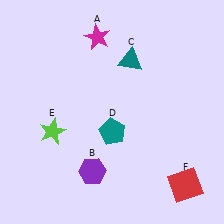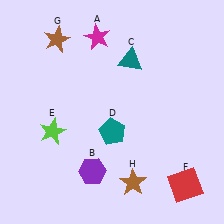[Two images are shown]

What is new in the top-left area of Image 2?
A brown star (G) was added in the top-left area of Image 2.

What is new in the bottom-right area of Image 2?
A brown star (H) was added in the bottom-right area of Image 2.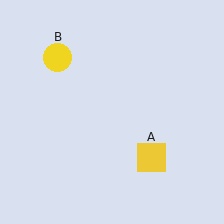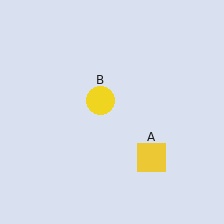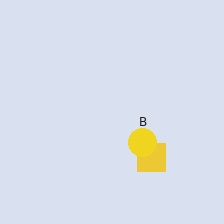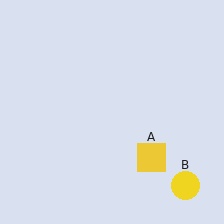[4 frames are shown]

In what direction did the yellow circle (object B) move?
The yellow circle (object B) moved down and to the right.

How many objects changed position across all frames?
1 object changed position: yellow circle (object B).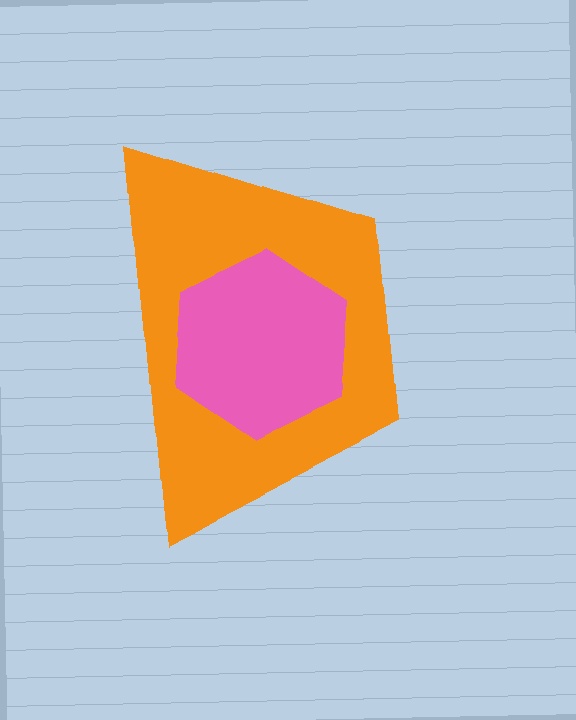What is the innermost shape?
The pink hexagon.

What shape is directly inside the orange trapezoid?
The pink hexagon.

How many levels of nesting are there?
2.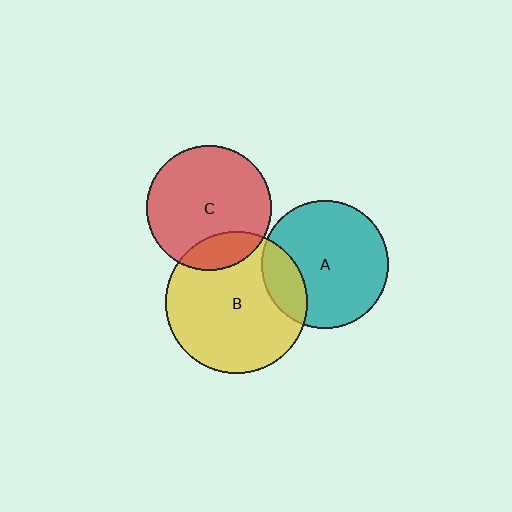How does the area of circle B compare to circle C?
Approximately 1.3 times.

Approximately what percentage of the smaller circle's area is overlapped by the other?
Approximately 20%.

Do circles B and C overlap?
Yes.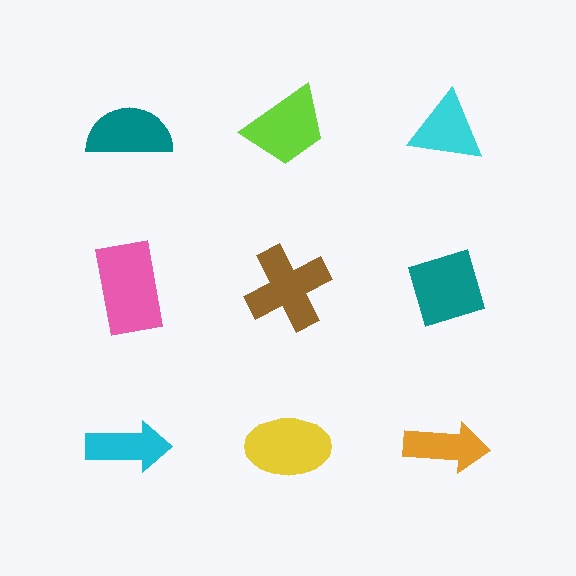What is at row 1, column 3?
A cyan triangle.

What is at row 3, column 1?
A cyan arrow.